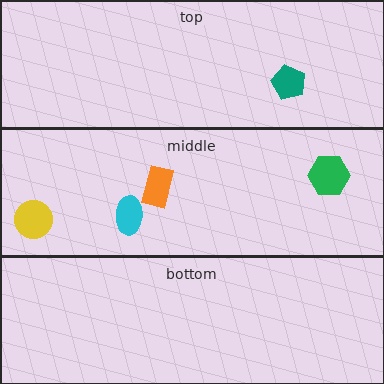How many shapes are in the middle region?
4.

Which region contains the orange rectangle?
The middle region.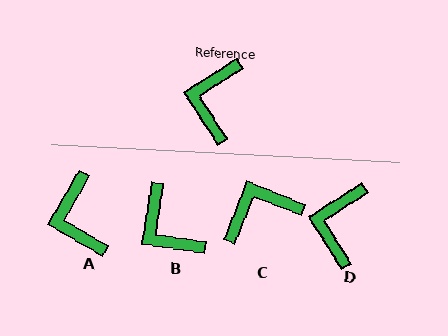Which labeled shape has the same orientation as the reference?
D.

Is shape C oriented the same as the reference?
No, it is off by about 54 degrees.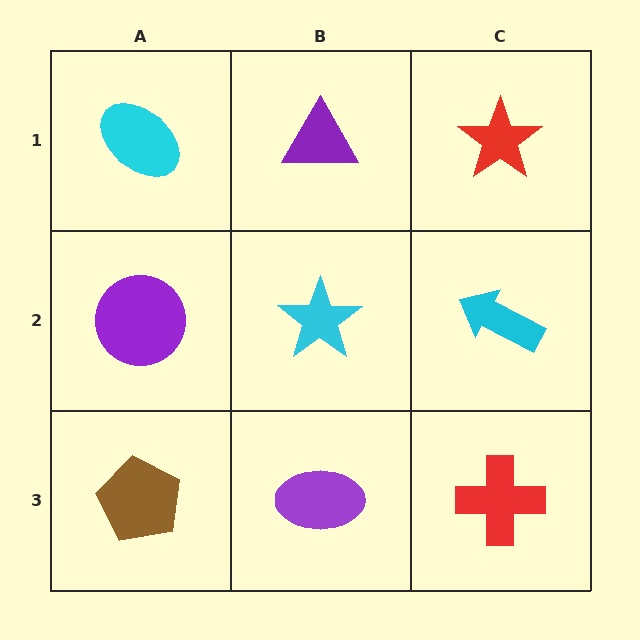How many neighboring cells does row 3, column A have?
2.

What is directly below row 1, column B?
A cyan star.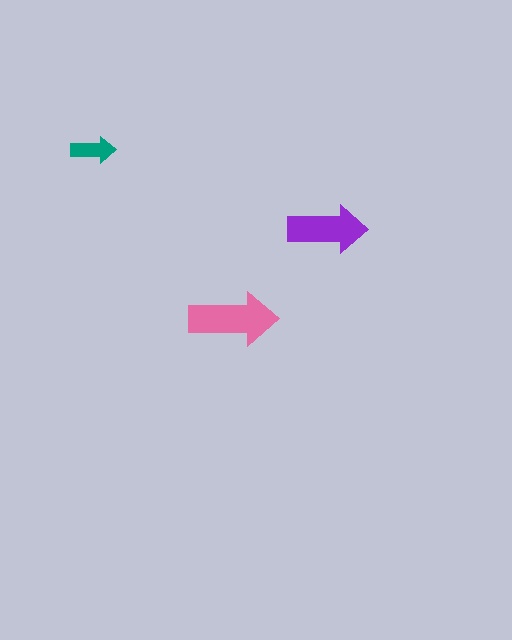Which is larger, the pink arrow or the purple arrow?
The pink one.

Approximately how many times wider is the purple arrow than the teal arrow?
About 2 times wider.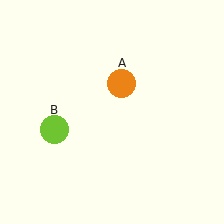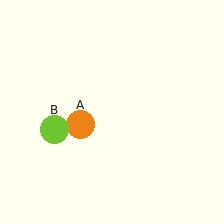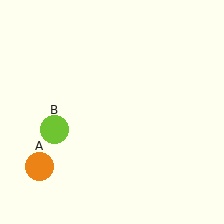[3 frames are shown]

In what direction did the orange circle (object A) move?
The orange circle (object A) moved down and to the left.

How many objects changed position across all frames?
1 object changed position: orange circle (object A).